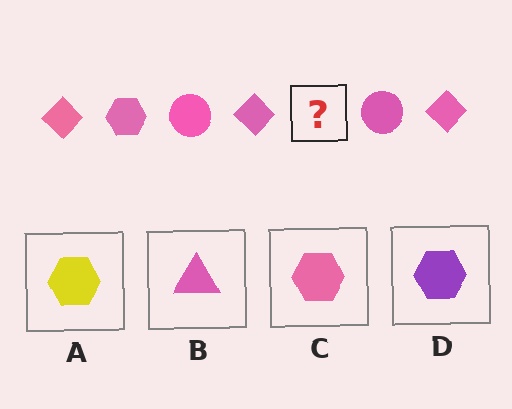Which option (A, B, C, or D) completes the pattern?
C.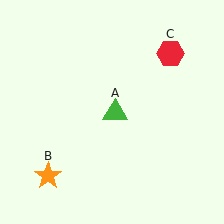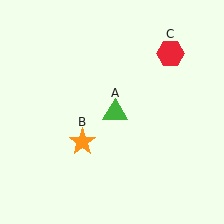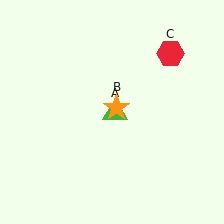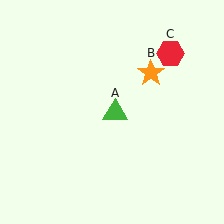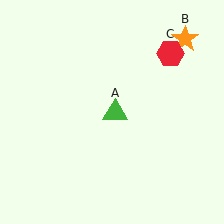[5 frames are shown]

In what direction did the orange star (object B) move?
The orange star (object B) moved up and to the right.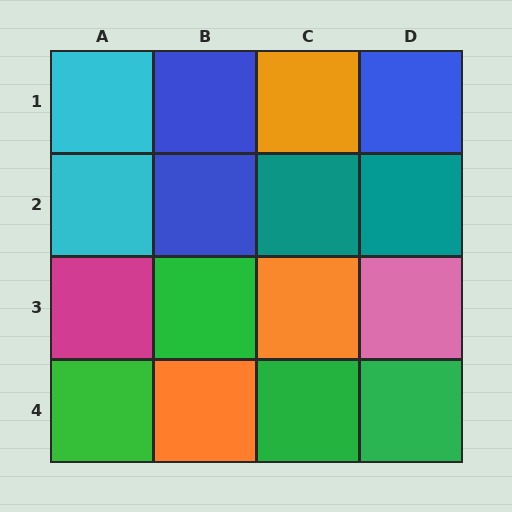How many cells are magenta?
1 cell is magenta.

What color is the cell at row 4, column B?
Orange.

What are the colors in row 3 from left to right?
Magenta, green, orange, pink.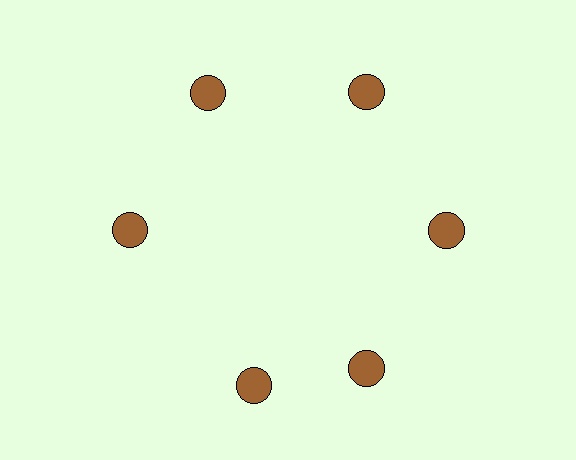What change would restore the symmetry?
The symmetry would be restored by rotating it back into even spacing with its neighbors so that all 6 circles sit at equal angles and equal distance from the center.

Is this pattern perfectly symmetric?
No. The 6 brown circles are arranged in a ring, but one element near the 7 o'clock position is rotated out of alignment along the ring, breaking the 6-fold rotational symmetry.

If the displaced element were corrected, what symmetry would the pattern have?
It would have 6-fold rotational symmetry — the pattern would map onto itself every 60 degrees.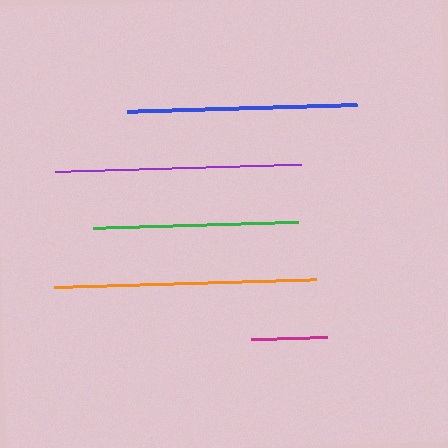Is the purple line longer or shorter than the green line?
The purple line is longer than the green line.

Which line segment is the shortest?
The magenta line is the shortest at approximately 76 pixels.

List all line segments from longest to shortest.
From longest to shortest: orange, purple, blue, green, magenta.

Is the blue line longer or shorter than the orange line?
The orange line is longer than the blue line.